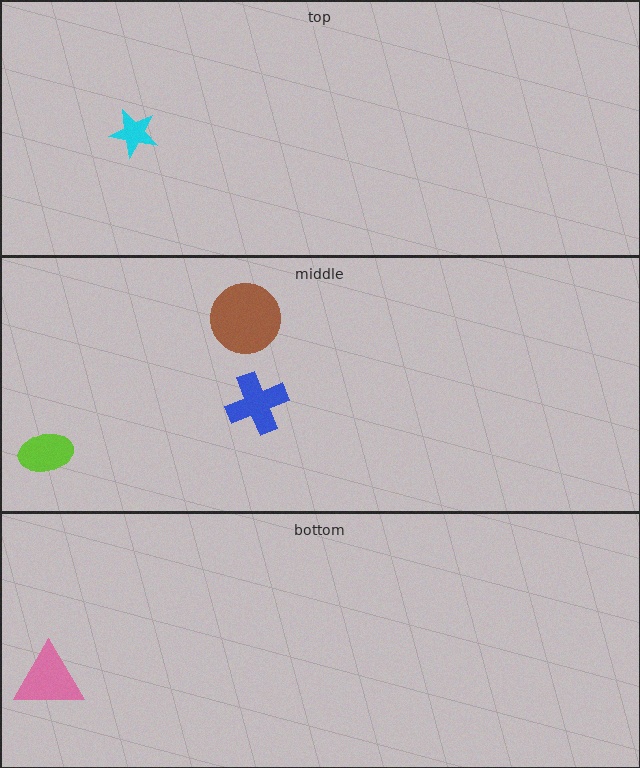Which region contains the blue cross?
The middle region.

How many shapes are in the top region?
1.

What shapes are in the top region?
The cyan star.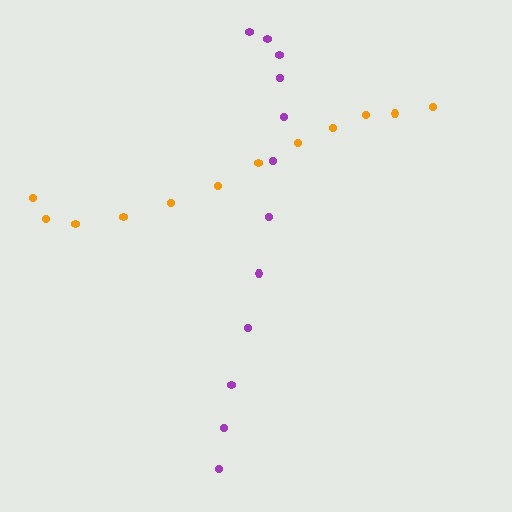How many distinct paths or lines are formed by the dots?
There are 2 distinct paths.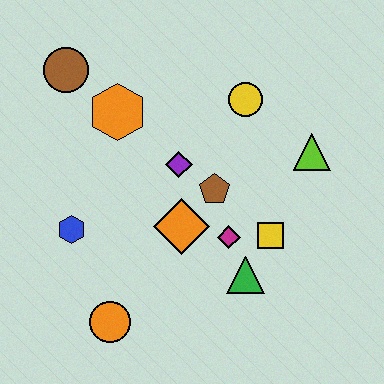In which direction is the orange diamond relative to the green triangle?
The orange diamond is to the left of the green triangle.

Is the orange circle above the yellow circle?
No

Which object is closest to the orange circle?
The blue hexagon is closest to the orange circle.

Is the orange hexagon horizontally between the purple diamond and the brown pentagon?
No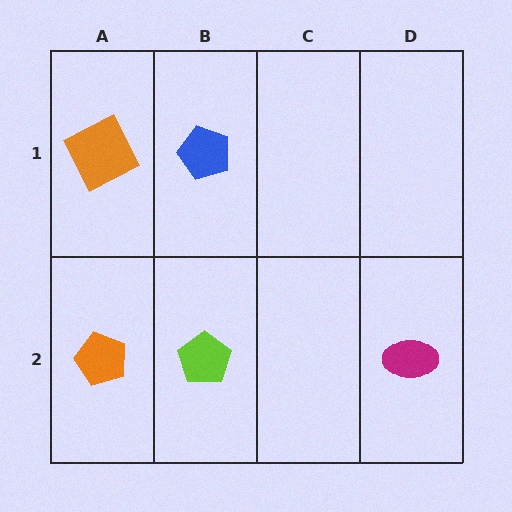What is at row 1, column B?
A blue pentagon.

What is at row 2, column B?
A lime pentagon.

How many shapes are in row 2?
3 shapes.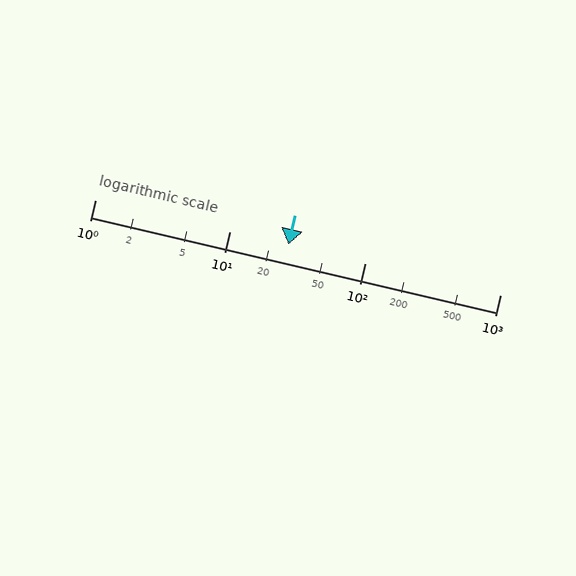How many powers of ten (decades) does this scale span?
The scale spans 3 decades, from 1 to 1000.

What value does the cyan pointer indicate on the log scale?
The pointer indicates approximately 27.